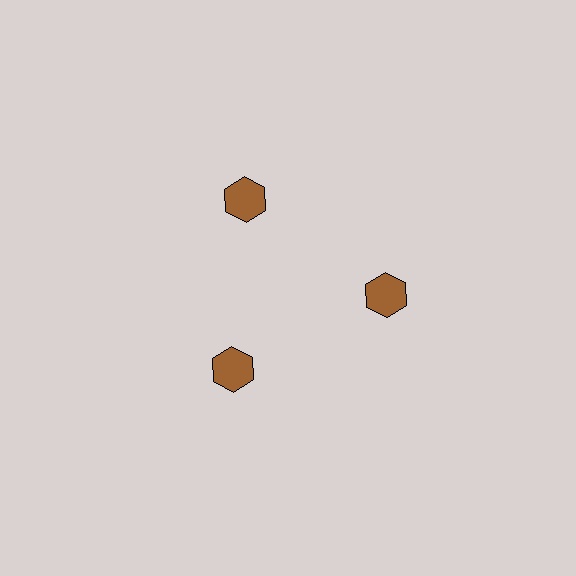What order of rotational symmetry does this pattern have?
This pattern has 3-fold rotational symmetry.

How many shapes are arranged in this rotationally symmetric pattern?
There are 3 shapes, arranged in 3 groups of 1.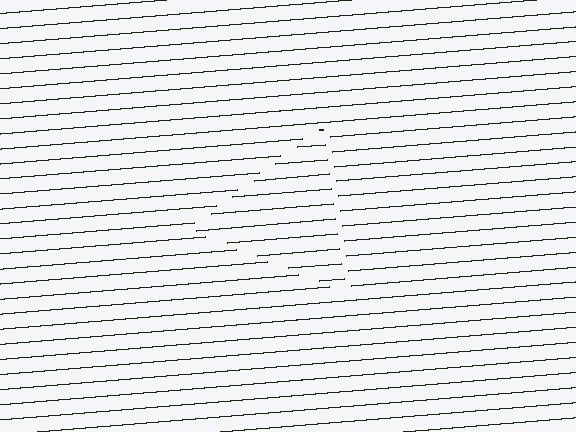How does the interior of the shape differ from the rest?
The interior of the shape contains the same grating, shifted by half a period — the contour is defined by the phase discontinuity where line-ends from the inner and outer gratings abut.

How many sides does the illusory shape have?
3 sides — the line-ends trace a triangle.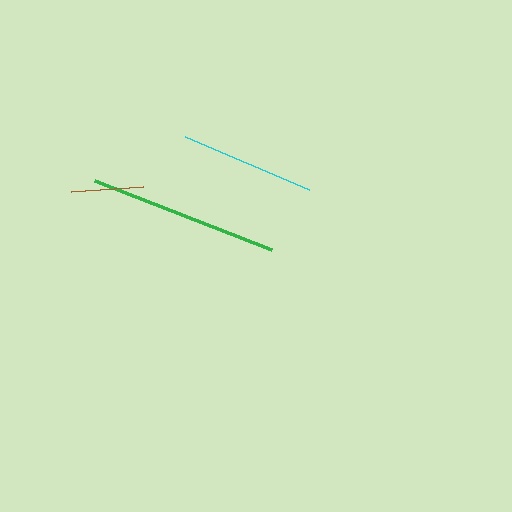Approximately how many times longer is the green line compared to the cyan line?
The green line is approximately 1.4 times the length of the cyan line.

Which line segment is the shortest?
The brown line is the shortest at approximately 72 pixels.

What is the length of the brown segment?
The brown segment is approximately 72 pixels long.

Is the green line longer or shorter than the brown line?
The green line is longer than the brown line.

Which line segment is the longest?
The green line is the longest at approximately 190 pixels.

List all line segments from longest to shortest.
From longest to shortest: green, cyan, brown.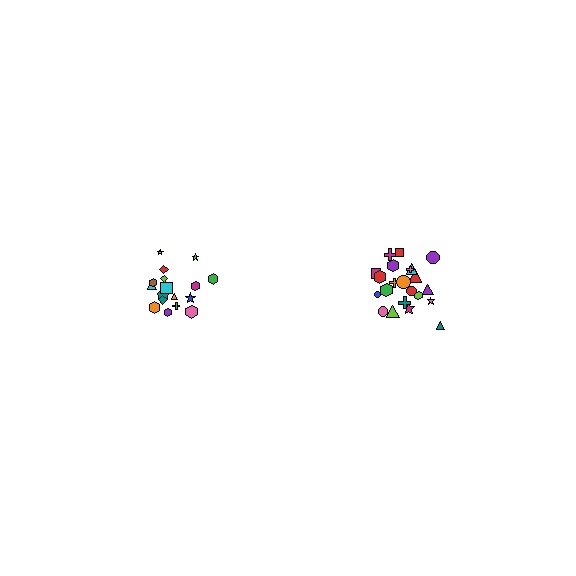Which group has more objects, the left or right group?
The right group.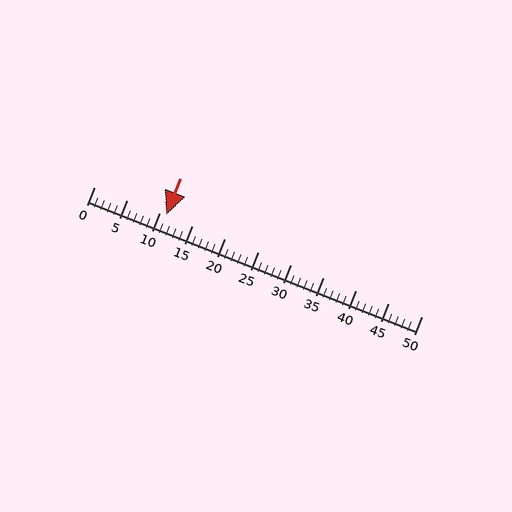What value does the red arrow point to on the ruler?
The red arrow points to approximately 11.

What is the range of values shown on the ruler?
The ruler shows values from 0 to 50.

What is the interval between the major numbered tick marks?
The major tick marks are spaced 5 units apart.